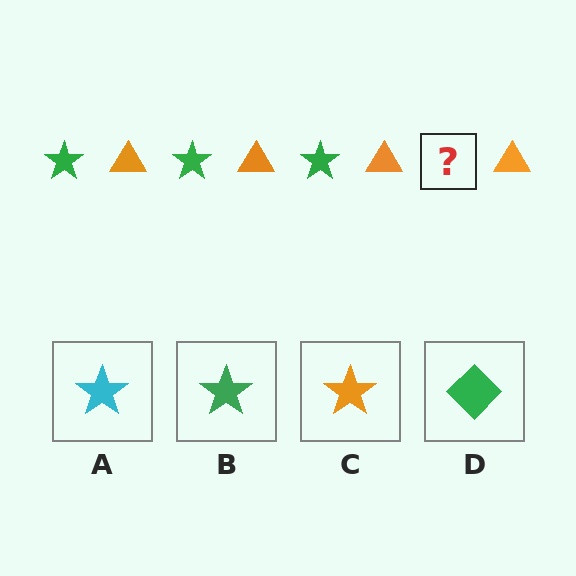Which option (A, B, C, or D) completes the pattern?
B.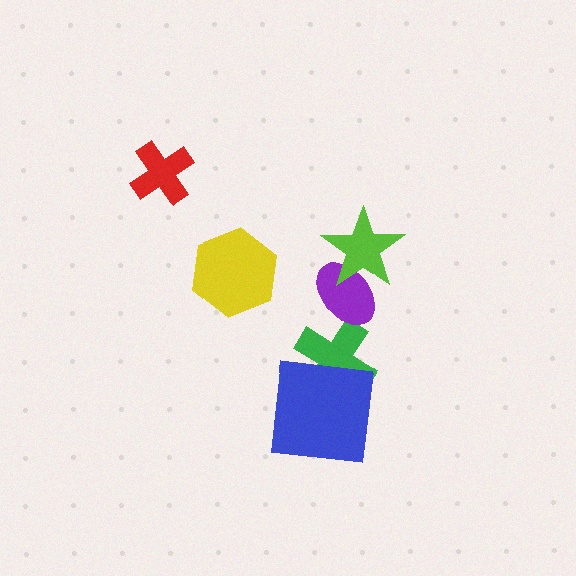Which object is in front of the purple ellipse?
The lime star is in front of the purple ellipse.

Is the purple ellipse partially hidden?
Yes, it is partially covered by another shape.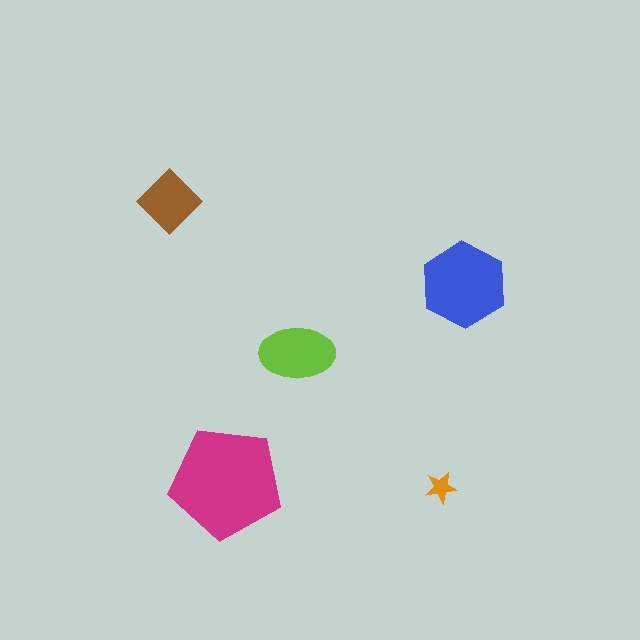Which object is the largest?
The magenta pentagon.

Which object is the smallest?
The orange star.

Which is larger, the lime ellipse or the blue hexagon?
The blue hexagon.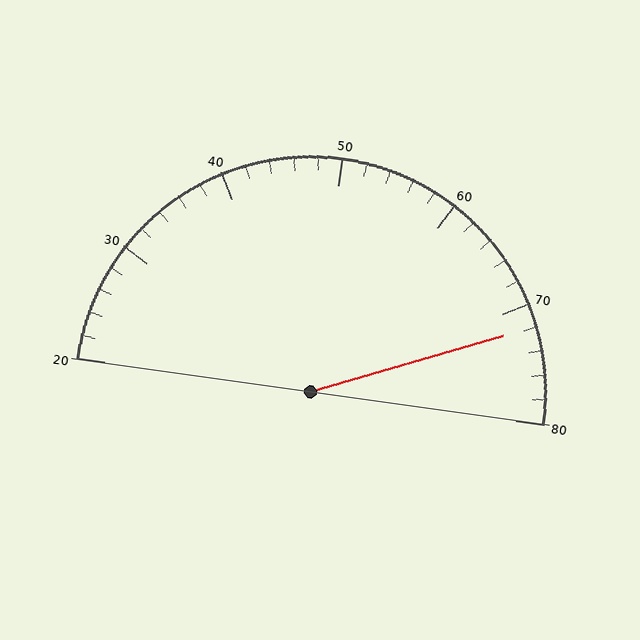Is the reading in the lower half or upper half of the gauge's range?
The reading is in the upper half of the range (20 to 80).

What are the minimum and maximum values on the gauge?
The gauge ranges from 20 to 80.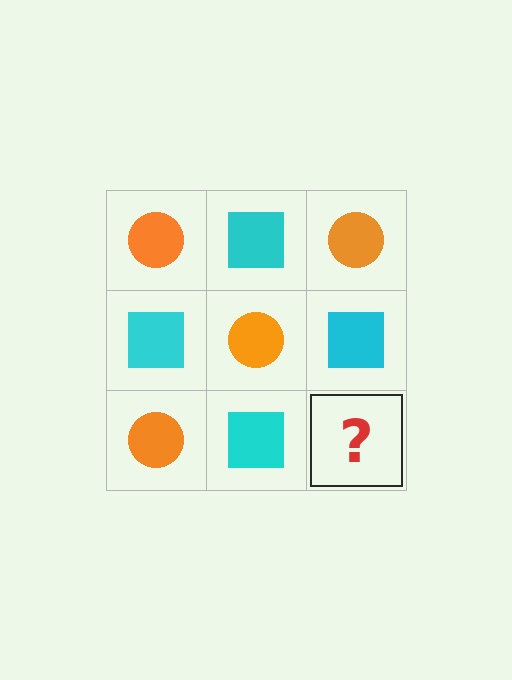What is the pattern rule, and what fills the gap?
The rule is that it alternates orange circle and cyan square in a checkerboard pattern. The gap should be filled with an orange circle.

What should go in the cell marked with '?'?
The missing cell should contain an orange circle.